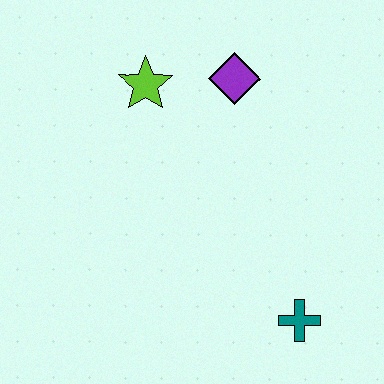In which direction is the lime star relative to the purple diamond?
The lime star is to the left of the purple diamond.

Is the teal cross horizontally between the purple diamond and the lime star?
No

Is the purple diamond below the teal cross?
No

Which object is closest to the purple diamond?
The lime star is closest to the purple diamond.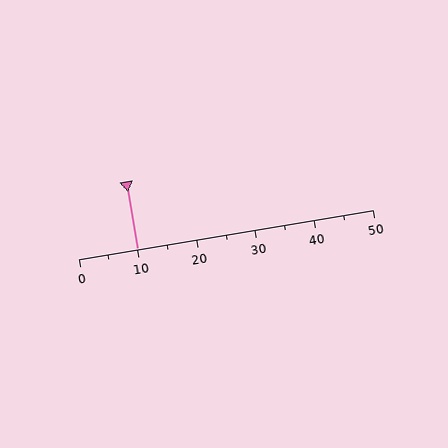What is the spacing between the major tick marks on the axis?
The major ticks are spaced 10 apart.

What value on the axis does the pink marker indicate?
The marker indicates approximately 10.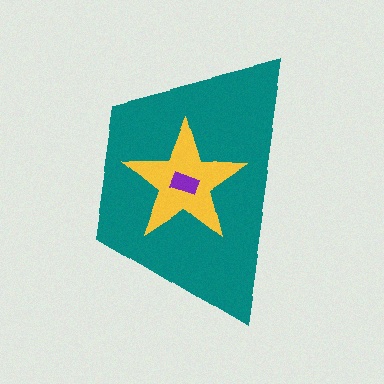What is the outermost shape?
The teal trapezoid.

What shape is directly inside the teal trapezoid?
The yellow star.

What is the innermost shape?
The purple rectangle.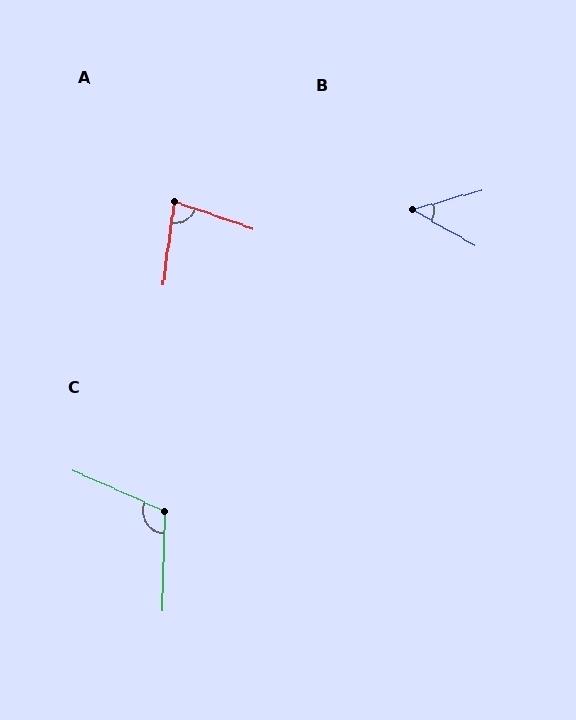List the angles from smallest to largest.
B (46°), A (78°), C (112°).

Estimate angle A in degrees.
Approximately 78 degrees.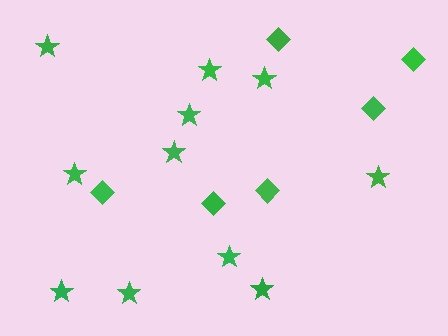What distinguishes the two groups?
There are 2 groups: one group of diamonds (6) and one group of stars (11).